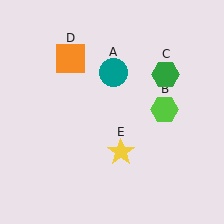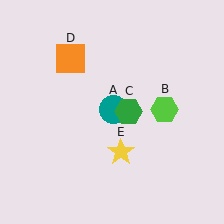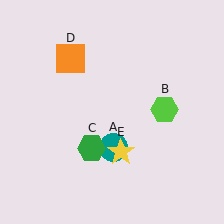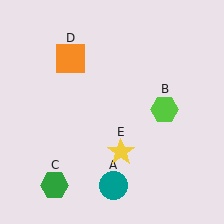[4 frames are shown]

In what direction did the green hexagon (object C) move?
The green hexagon (object C) moved down and to the left.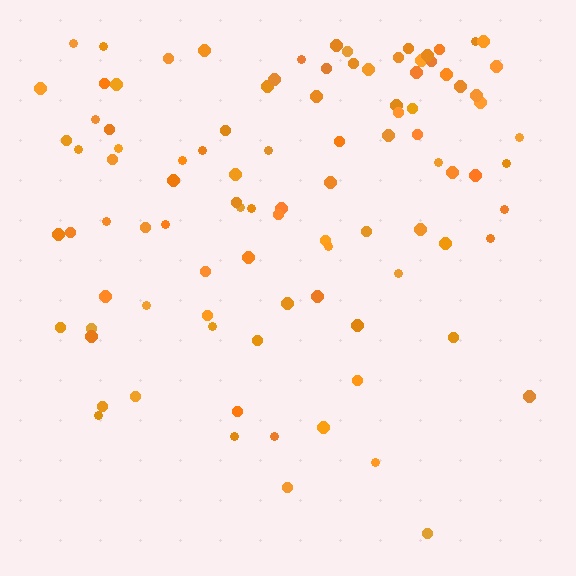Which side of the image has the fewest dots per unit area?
The bottom.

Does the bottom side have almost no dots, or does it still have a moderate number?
Still a moderate number, just noticeably fewer than the top.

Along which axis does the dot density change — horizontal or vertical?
Vertical.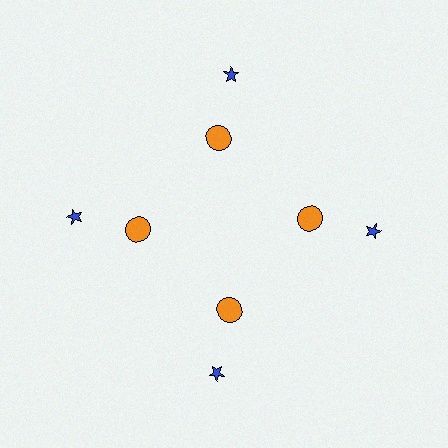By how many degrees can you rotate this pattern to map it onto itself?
The pattern maps onto itself every 90 degrees of rotation.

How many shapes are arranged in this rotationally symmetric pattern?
There are 8 shapes, arranged in 4 groups of 2.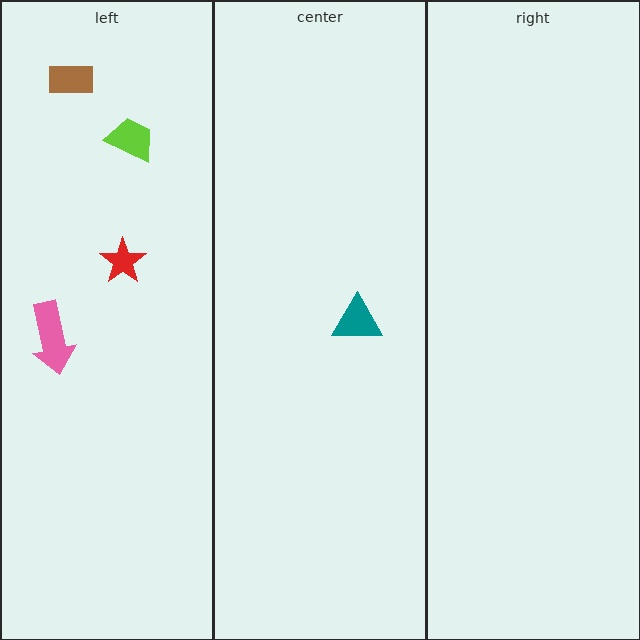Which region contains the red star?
The left region.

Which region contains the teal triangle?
The center region.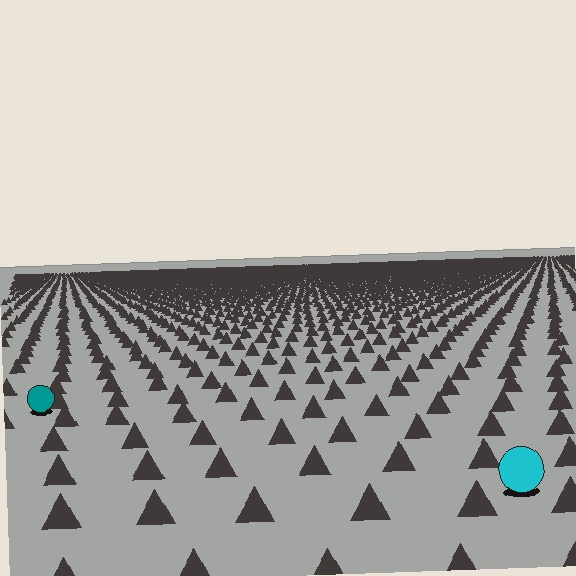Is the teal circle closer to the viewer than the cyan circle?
No. The cyan circle is closer — you can tell from the texture gradient: the ground texture is coarser near it.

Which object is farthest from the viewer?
The teal circle is farthest from the viewer. It appears smaller and the ground texture around it is denser.